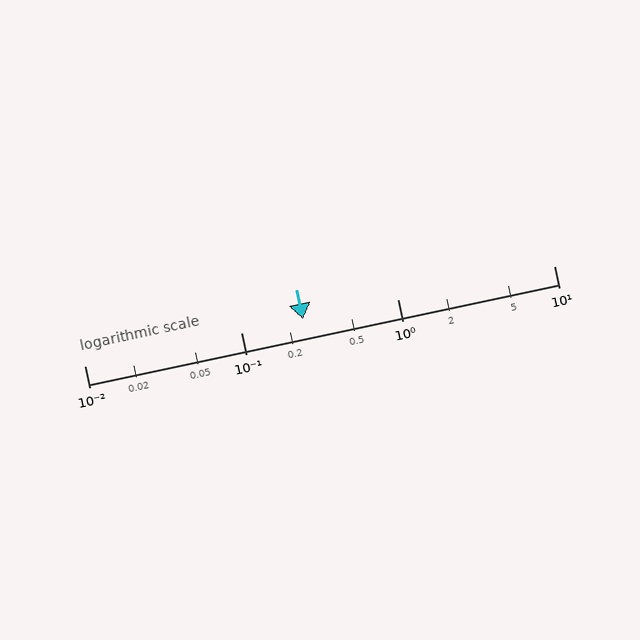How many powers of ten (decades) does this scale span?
The scale spans 3 decades, from 0.01 to 10.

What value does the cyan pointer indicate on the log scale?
The pointer indicates approximately 0.25.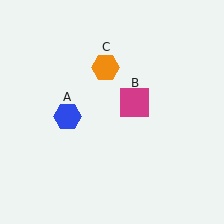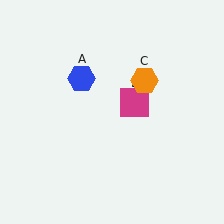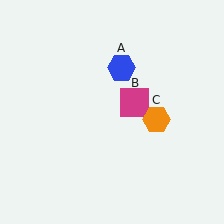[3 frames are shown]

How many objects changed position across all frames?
2 objects changed position: blue hexagon (object A), orange hexagon (object C).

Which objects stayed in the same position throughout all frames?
Magenta square (object B) remained stationary.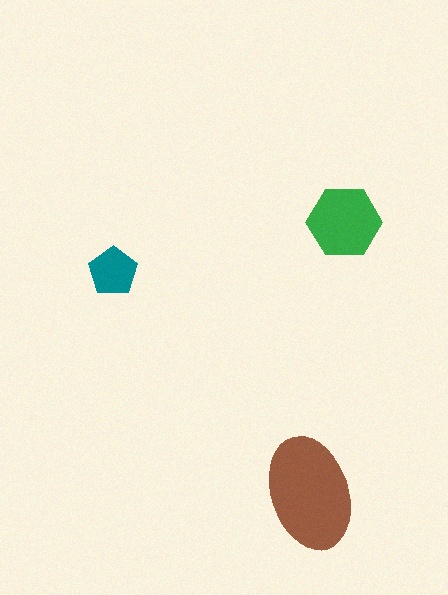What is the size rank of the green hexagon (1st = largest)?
2nd.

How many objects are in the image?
There are 3 objects in the image.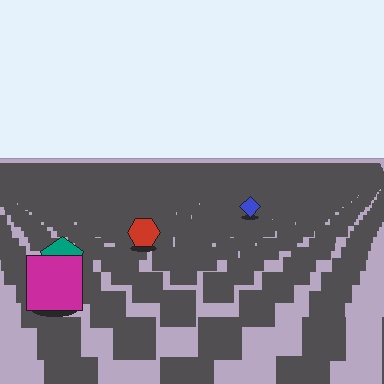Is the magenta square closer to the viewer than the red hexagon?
Yes. The magenta square is closer — you can tell from the texture gradient: the ground texture is coarser near it.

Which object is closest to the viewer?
The magenta square is closest. The texture marks near it are larger and more spread out.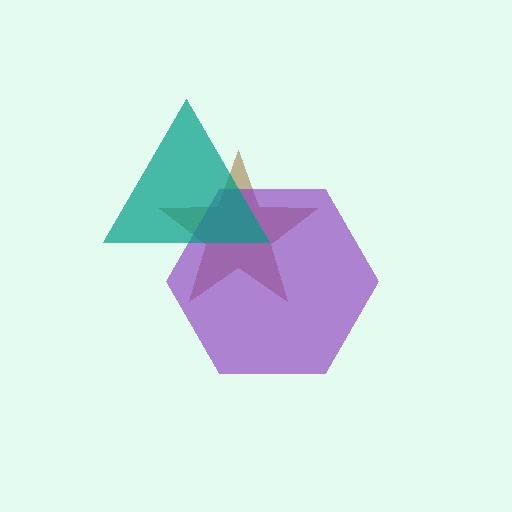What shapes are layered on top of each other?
The layered shapes are: a brown star, a purple hexagon, a teal triangle.